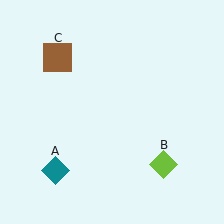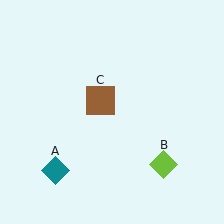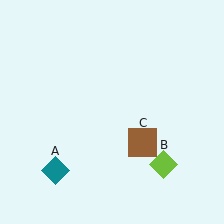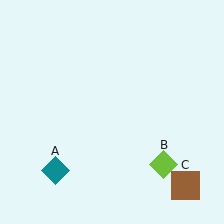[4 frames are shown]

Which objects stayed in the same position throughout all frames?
Teal diamond (object A) and lime diamond (object B) remained stationary.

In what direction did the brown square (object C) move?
The brown square (object C) moved down and to the right.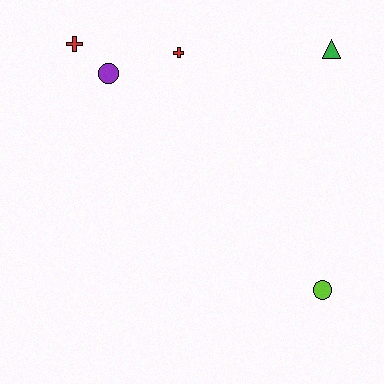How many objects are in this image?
There are 5 objects.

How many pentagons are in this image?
There are no pentagons.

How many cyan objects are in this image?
There are no cyan objects.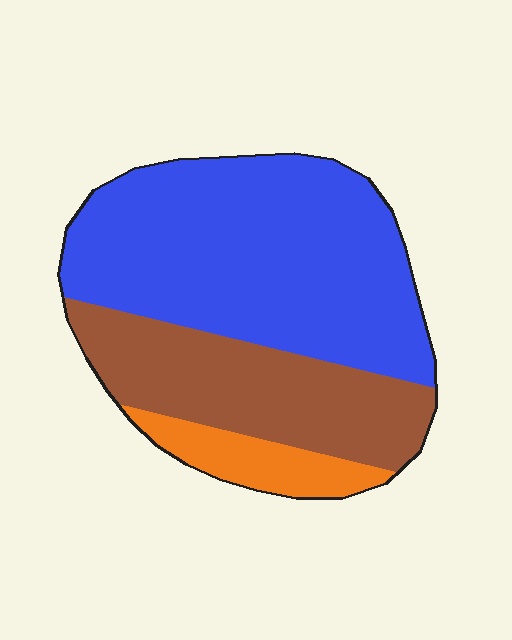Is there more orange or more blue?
Blue.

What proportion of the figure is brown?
Brown takes up about one third (1/3) of the figure.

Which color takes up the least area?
Orange, at roughly 10%.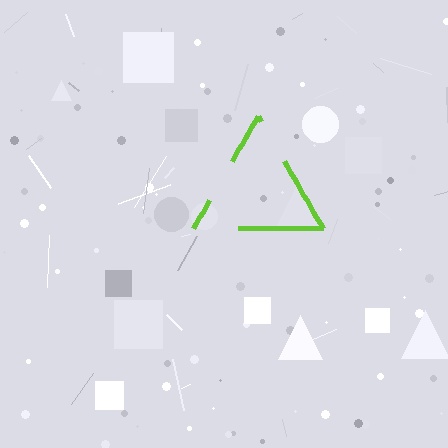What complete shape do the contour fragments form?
The contour fragments form a triangle.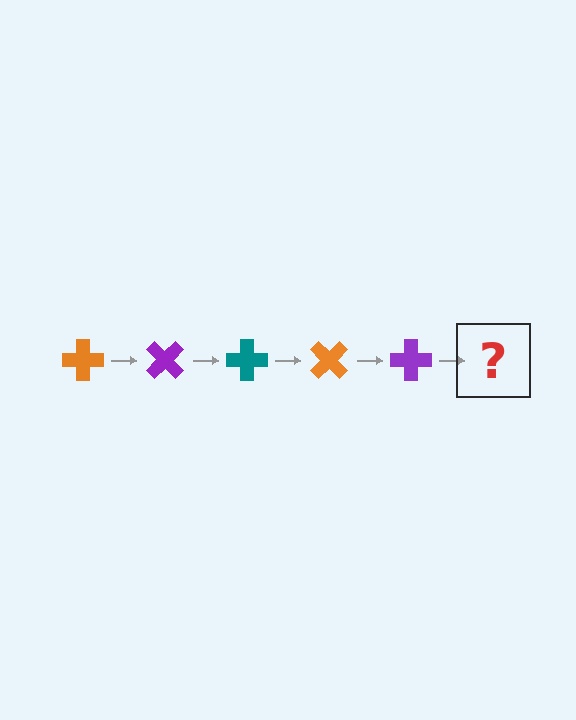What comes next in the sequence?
The next element should be a teal cross, rotated 225 degrees from the start.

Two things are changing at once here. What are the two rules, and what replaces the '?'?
The two rules are that it rotates 45 degrees each step and the color cycles through orange, purple, and teal. The '?' should be a teal cross, rotated 225 degrees from the start.